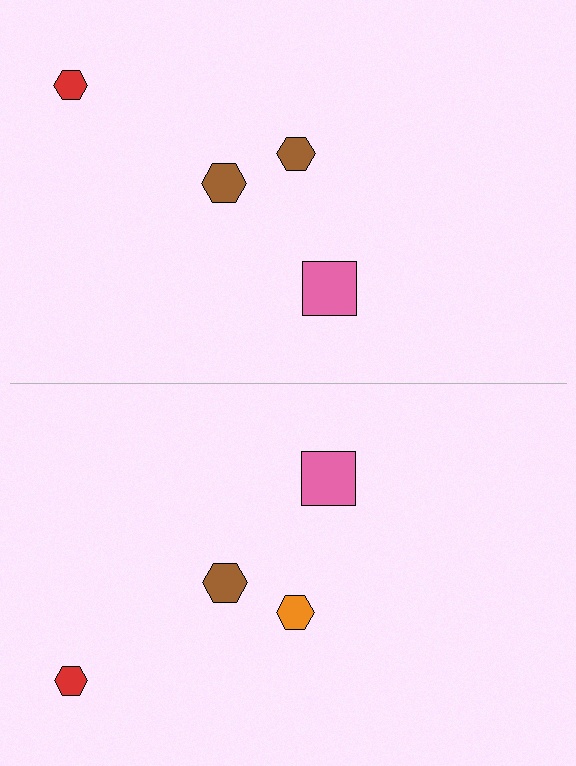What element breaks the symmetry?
The orange hexagon on the bottom side breaks the symmetry — its mirror counterpart is brown.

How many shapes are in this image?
There are 8 shapes in this image.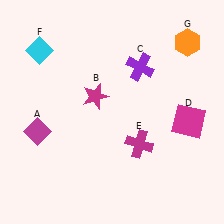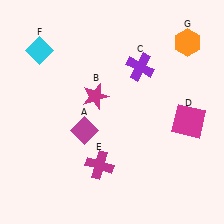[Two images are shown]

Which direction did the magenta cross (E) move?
The magenta cross (E) moved left.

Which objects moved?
The objects that moved are: the magenta diamond (A), the magenta cross (E).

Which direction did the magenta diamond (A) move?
The magenta diamond (A) moved right.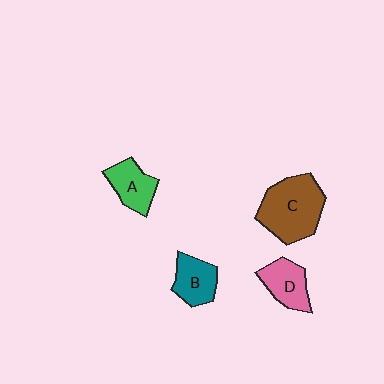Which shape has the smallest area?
Shape B (teal).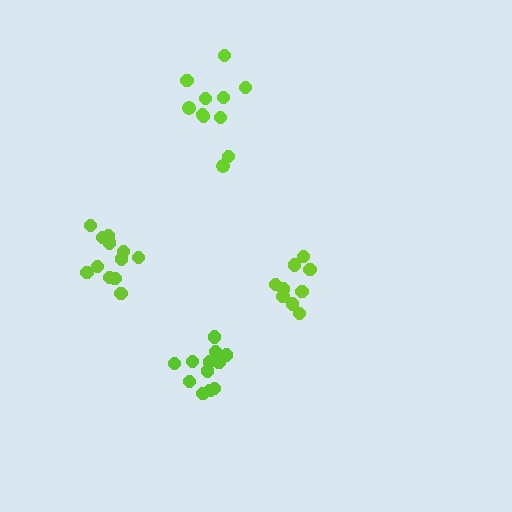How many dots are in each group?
Group 1: 9 dots, Group 2: 12 dots, Group 3: 12 dots, Group 4: 11 dots (44 total).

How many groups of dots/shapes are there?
There are 4 groups.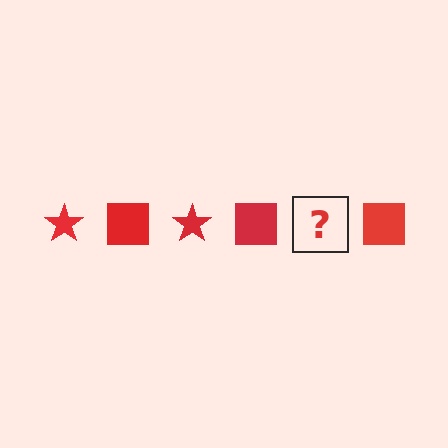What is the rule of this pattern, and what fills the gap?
The rule is that the pattern cycles through star, square shapes in red. The gap should be filled with a red star.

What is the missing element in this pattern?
The missing element is a red star.